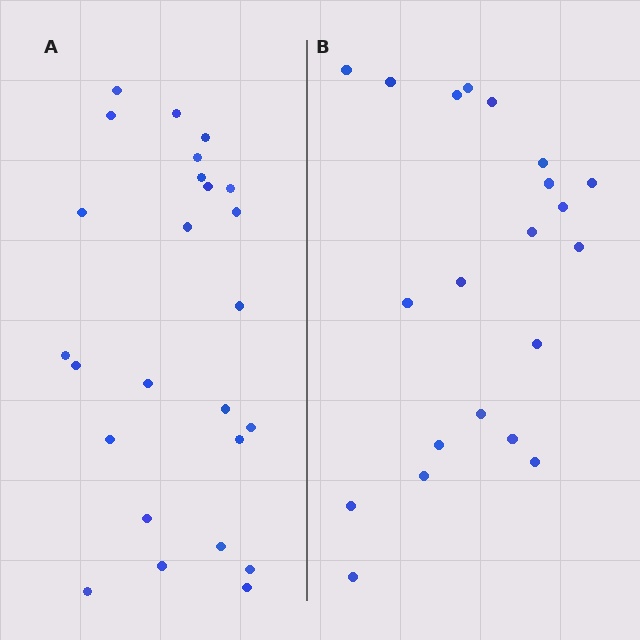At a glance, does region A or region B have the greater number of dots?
Region A (the left region) has more dots.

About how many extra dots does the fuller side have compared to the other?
Region A has about 4 more dots than region B.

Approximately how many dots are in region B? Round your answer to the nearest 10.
About 20 dots. (The exact count is 21, which rounds to 20.)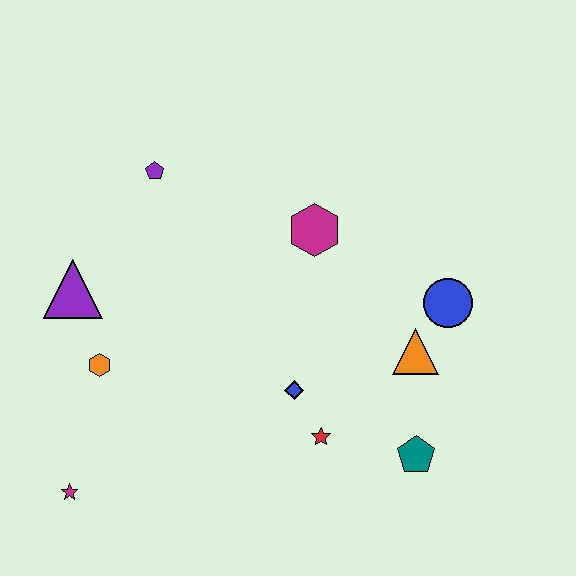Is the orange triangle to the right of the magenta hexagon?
Yes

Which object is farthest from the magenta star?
The blue circle is farthest from the magenta star.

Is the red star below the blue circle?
Yes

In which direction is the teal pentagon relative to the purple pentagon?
The teal pentagon is below the purple pentagon.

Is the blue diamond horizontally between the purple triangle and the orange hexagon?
No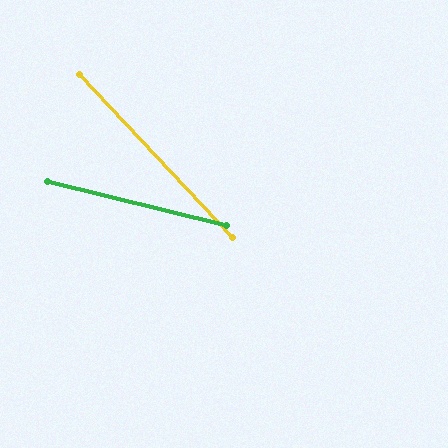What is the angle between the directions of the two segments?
Approximately 33 degrees.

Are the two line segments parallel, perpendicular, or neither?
Neither parallel nor perpendicular — they differ by about 33°.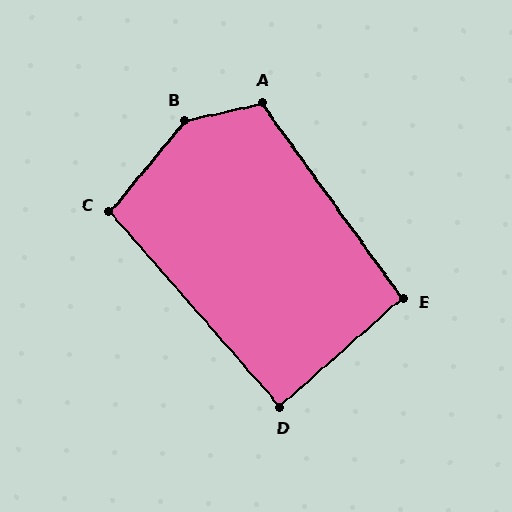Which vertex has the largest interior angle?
B, at approximately 142 degrees.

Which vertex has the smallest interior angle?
D, at approximately 90 degrees.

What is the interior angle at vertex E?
Approximately 96 degrees (obtuse).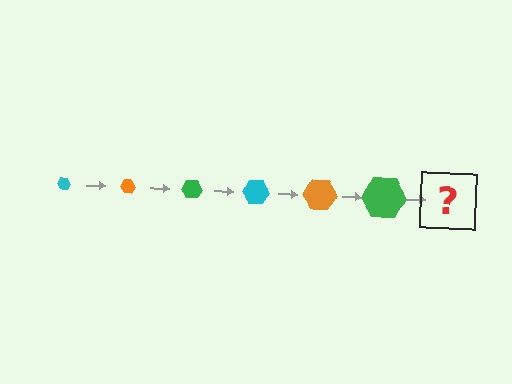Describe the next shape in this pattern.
It should be a cyan hexagon, larger than the previous one.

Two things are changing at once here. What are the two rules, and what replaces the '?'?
The two rules are that the hexagon grows larger each step and the color cycles through cyan, orange, and green. The '?' should be a cyan hexagon, larger than the previous one.